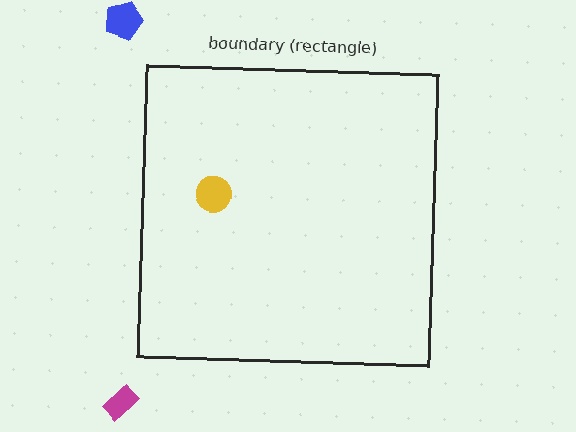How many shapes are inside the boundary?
1 inside, 2 outside.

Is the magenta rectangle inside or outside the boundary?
Outside.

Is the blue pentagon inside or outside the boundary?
Outside.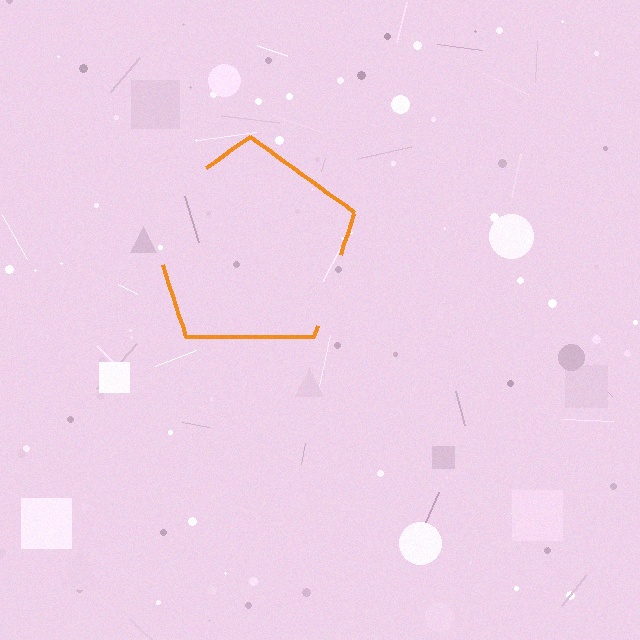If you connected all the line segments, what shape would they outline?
They would outline a pentagon.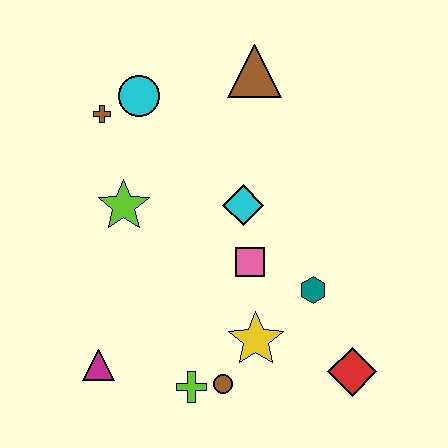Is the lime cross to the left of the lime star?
No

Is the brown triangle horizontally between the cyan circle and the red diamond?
Yes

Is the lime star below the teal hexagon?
No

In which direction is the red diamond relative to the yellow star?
The red diamond is to the right of the yellow star.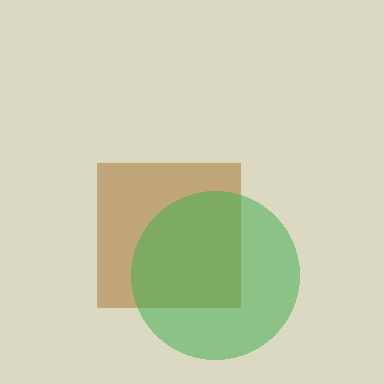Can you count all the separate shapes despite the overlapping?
Yes, there are 2 separate shapes.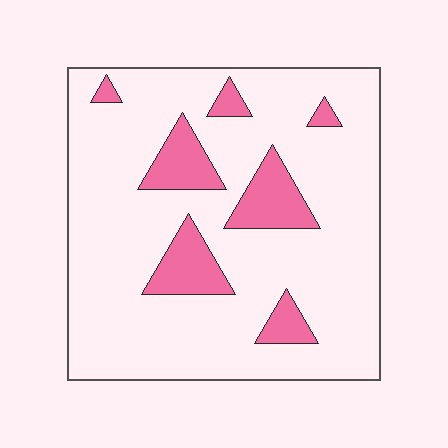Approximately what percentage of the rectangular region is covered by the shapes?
Approximately 15%.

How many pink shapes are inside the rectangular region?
7.